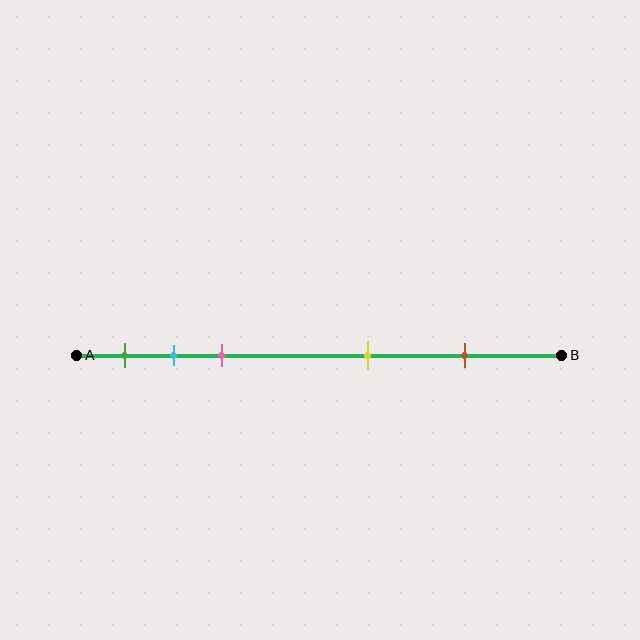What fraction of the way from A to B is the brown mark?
The brown mark is approximately 80% (0.8) of the way from A to B.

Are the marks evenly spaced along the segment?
No, the marks are not evenly spaced.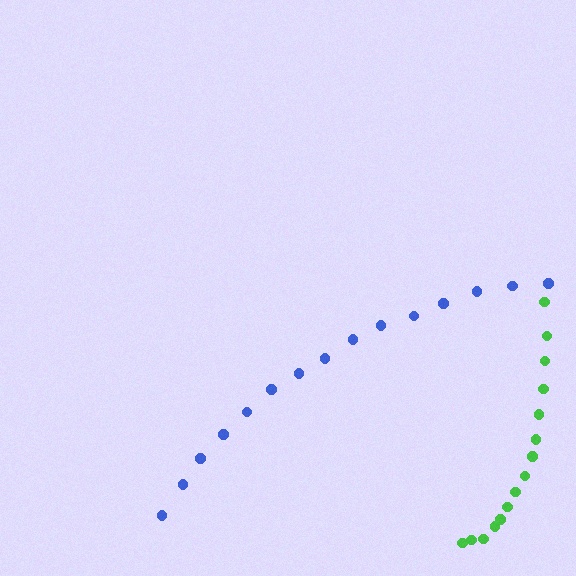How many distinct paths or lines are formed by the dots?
There are 2 distinct paths.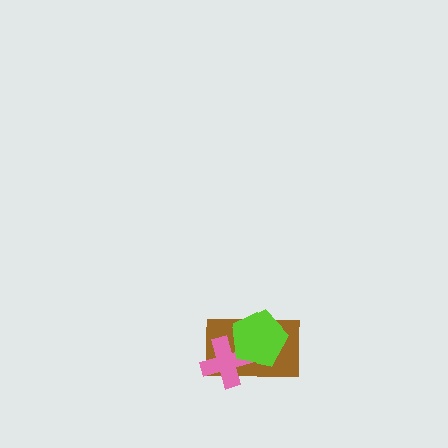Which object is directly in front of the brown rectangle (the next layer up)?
The pink cross is directly in front of the brown rectangle.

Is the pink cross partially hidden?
Yes, it is partially covered by another shape.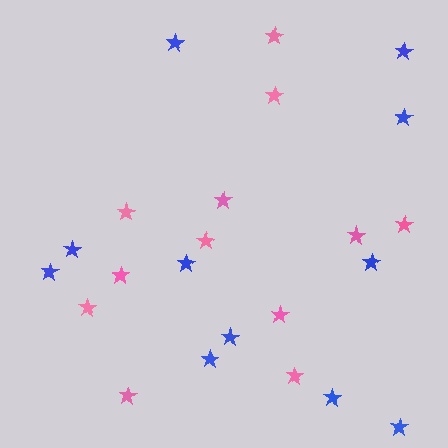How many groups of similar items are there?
There are 2 groups: one group of blue stars (11) and one group of pink stars (12).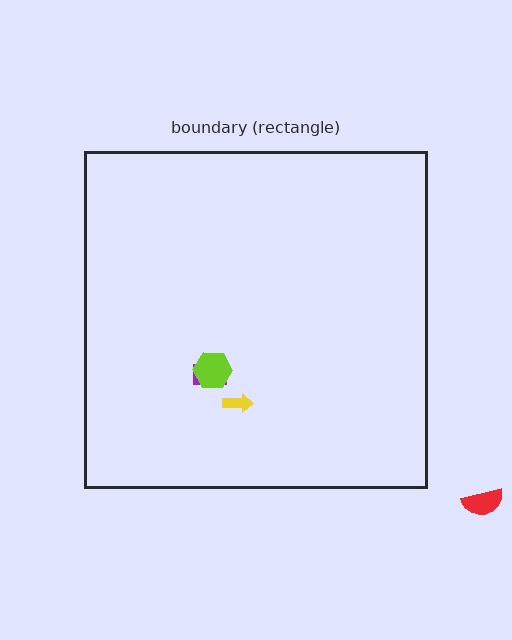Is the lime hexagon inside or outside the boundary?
Inside.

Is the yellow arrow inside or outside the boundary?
Inside.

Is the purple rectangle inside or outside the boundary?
Inside.